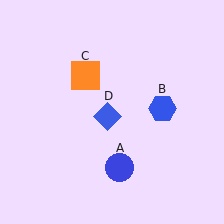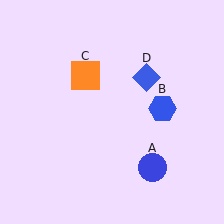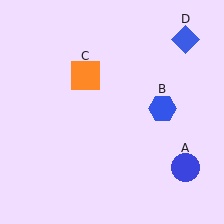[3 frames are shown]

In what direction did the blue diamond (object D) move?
The blue diamond (object D) moved up and to the right.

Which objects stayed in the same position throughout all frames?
Blue hexagon (object B) and orange square (object C) remained stationary.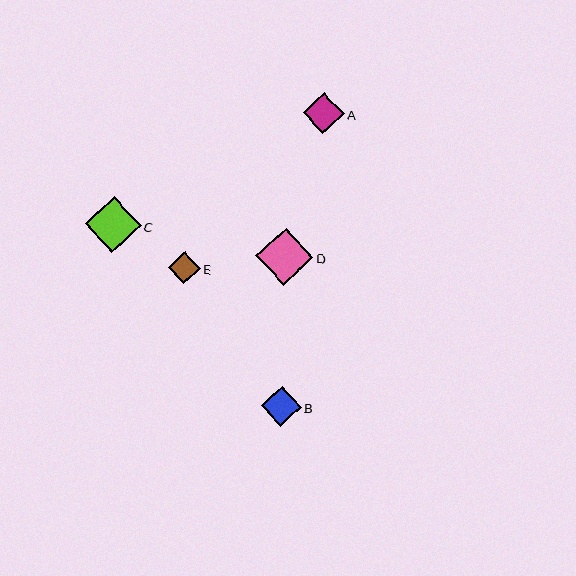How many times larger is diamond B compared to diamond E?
Diamond B is approximately 1.3 times the size of diamond E.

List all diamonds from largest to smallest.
From largest to smallest: D, C, A, B, E.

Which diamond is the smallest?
Diamond E is the smallest with a size of approximately 31 pixels.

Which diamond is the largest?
Diamond D is the largest with a size of approximately 57 pixels.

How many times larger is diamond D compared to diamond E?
Diamond D is approximately 1.8 times the size of diamond E.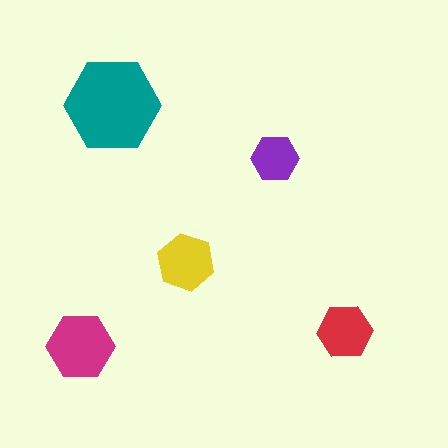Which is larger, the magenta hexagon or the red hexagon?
The magenta one.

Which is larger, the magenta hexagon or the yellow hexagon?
The magenta one.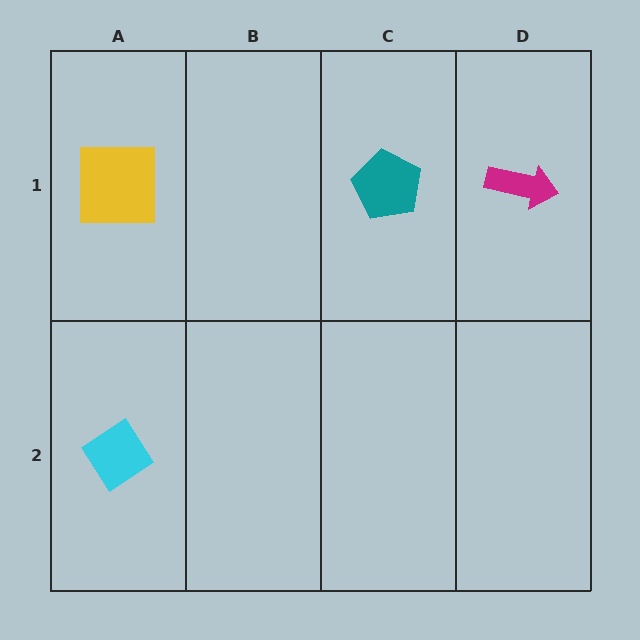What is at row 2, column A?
A cyan diamond.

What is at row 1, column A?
A yellow square.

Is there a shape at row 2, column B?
No, that cell is empty.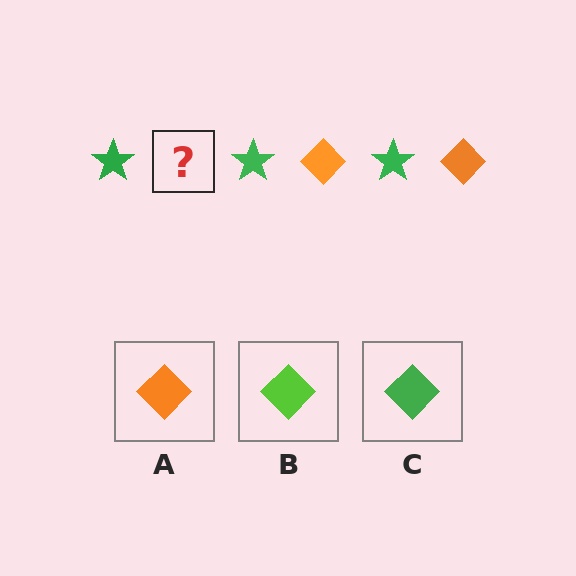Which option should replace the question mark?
Option A.